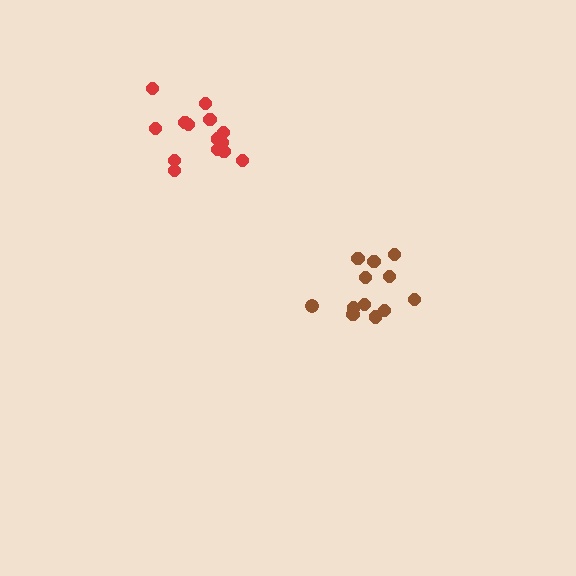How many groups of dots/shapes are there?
There are 2 groups.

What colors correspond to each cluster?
The clusters are colored: red, brown.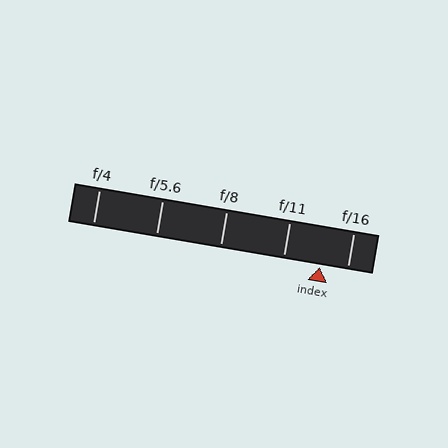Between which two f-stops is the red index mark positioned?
The index mark is between f/11 and f/16.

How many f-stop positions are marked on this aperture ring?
There are 5 f-stop positions marked.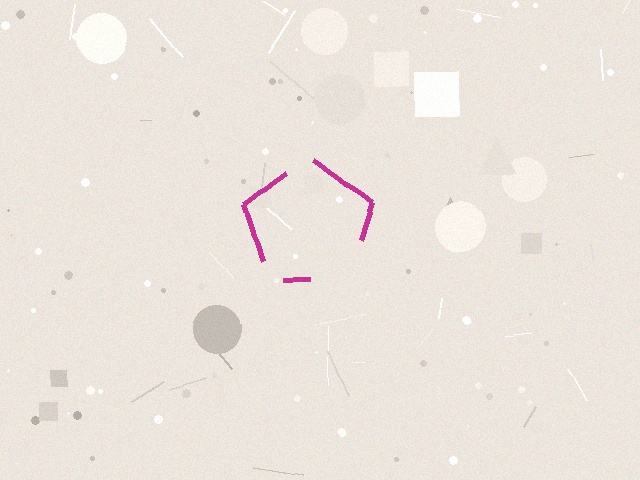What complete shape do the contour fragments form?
The contour fragments form a pentagon.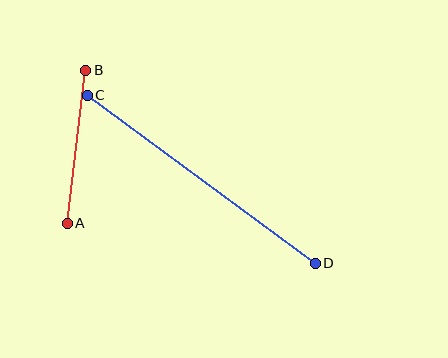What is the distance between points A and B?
The distance is approximately 154 pixels.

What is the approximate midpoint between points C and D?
The midpoint is at approximately (201, 179) pixels.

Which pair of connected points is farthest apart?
Points C and D are farthest apart.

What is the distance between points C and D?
The distance is approximately 284 pixels.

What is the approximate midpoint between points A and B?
The midpoint is at approximately (76, 147) pixels.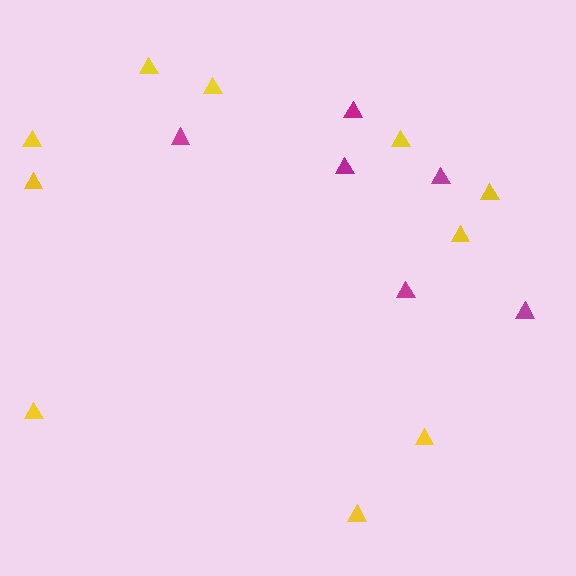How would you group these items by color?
There are 2 groups: one group of yellow triangles (10) and one group of magenta triangles (6).